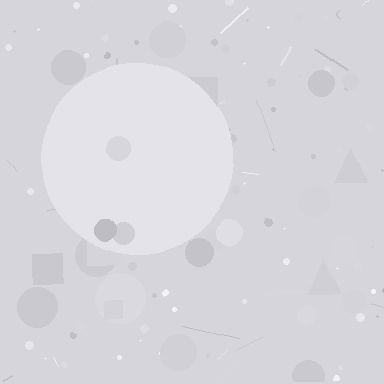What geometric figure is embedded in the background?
A circle is embedded in the background.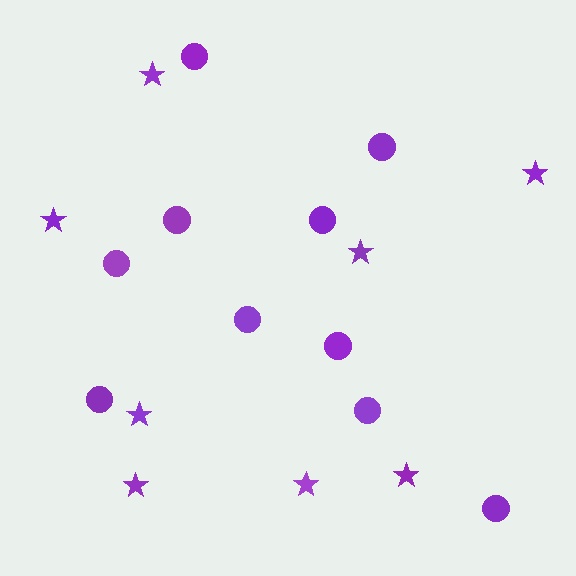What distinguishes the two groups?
There are 2 groups: one group of circles (10) and one group of stars (8).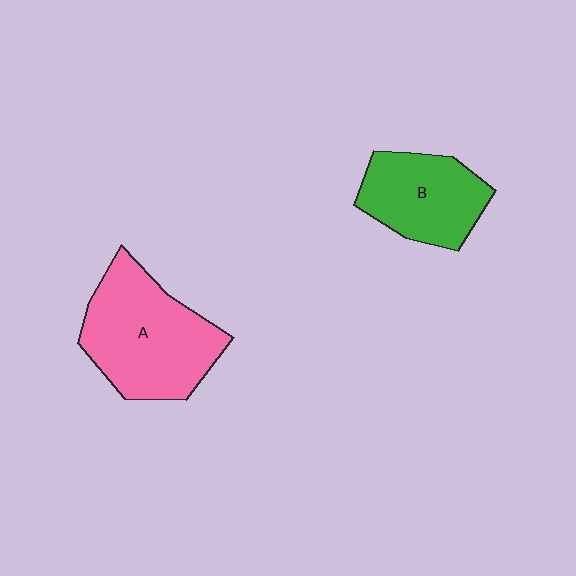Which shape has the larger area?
Shape A (pink).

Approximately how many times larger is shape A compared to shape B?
Approximately 1.4 times.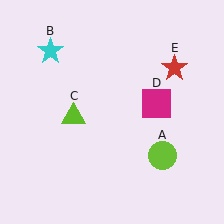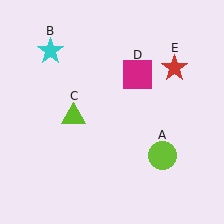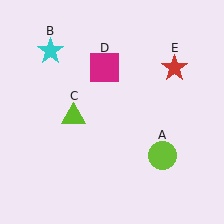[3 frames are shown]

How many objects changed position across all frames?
1 object changed position: magenta square (object D).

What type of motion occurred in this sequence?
The magenta square (object D) rotated counterclockwise around the center of the scene.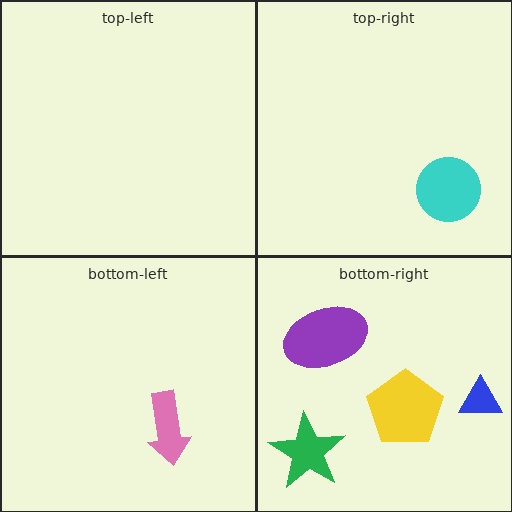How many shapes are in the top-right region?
1.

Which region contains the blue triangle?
The bottom-right region.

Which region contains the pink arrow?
The bottom-left region.